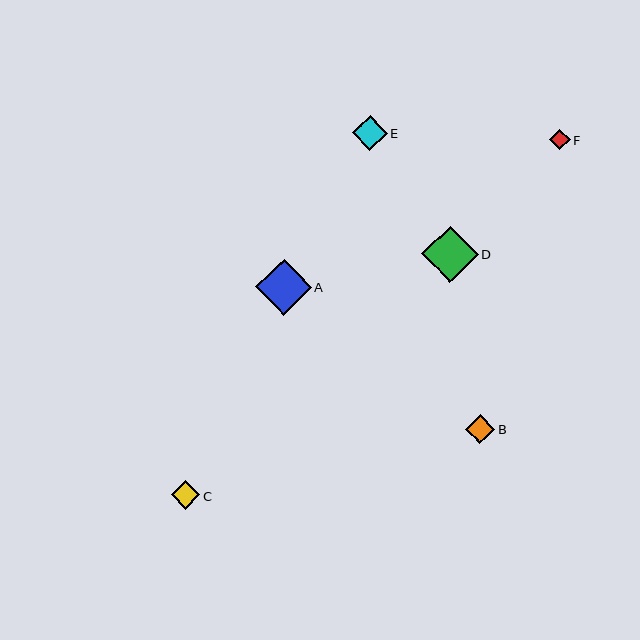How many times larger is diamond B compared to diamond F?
Diamond B is approximately 1.4 times the size of diamond F.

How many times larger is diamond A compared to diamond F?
Diamond A is approximately 2.7 times the size of diamond F.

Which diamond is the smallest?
Diamond F is the smallest with a size of approximately 21 pixels.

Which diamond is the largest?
Diamond D is the largest with a size of approximately 56 pixels.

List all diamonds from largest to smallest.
From largest to smallest: D, A, E, B, C, F.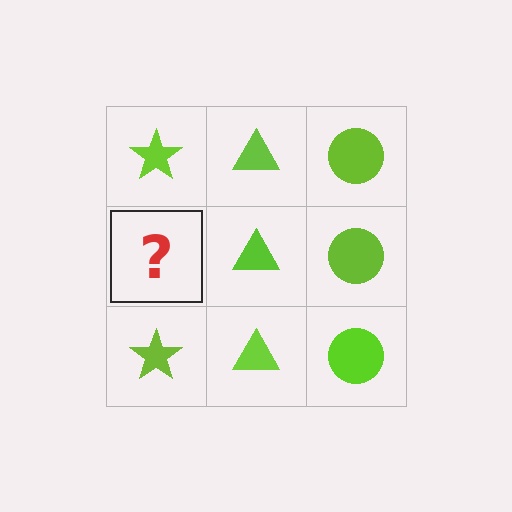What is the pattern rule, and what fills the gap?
The rule is that each column has a consistent shape. The gap should be filled with a lime star.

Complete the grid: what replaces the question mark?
The question mark should be replaced with a lime star.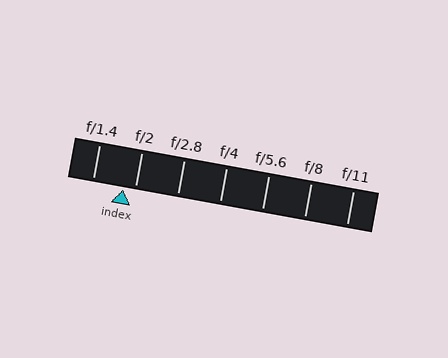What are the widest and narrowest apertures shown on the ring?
The widest aperture shown is f/1.4 and the narrowest is f/11.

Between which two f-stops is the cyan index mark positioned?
The index mark is between f/1.4 and f/2.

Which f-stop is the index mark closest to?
The index mark is closest to f/2.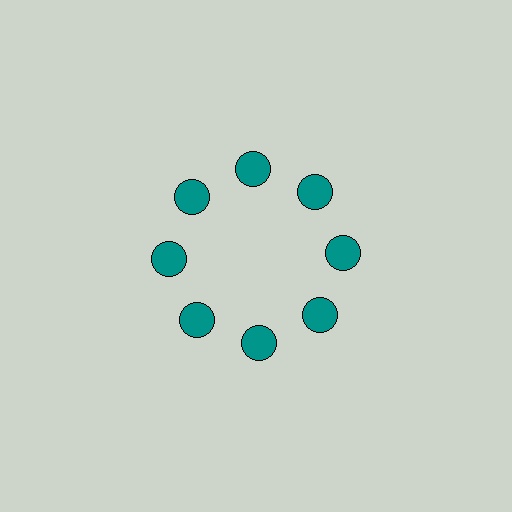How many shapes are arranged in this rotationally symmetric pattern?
There are 8 shapes, arranged in 8 groups of 1.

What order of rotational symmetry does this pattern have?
This pattern has 8-fold rotational symmetry.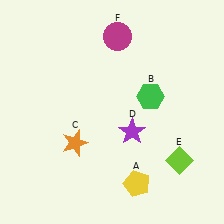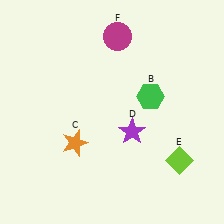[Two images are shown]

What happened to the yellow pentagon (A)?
The yellow pentagon (A) was removed in Image 2. It was in the bottom-right area of Image 1.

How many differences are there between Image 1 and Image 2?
There is 1 difference between the two images.